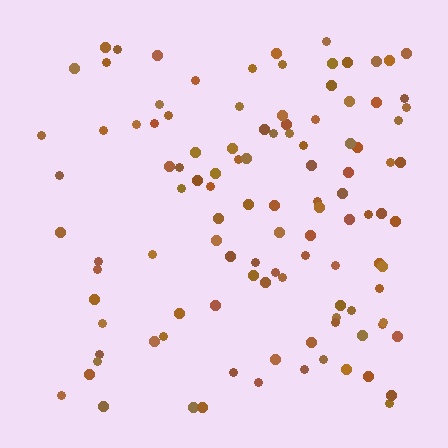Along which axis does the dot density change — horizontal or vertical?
Horizontal.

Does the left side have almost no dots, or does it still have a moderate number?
Still a moderate number, just noticeably fewer than the right.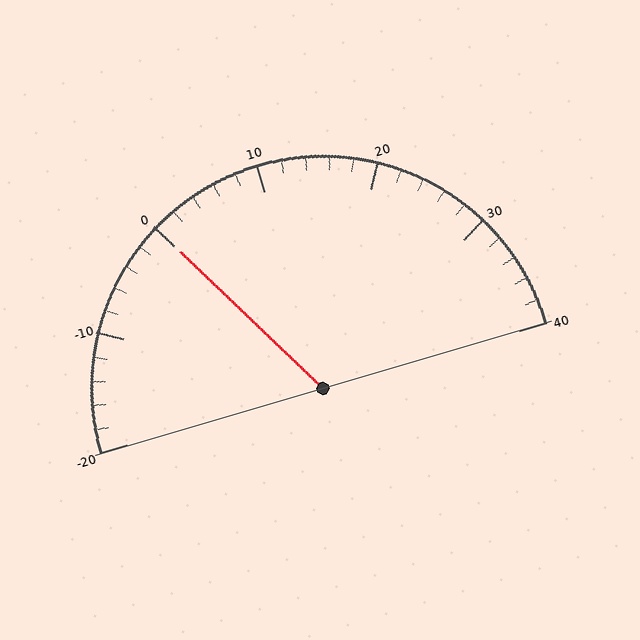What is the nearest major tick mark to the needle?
The nearest major tick mark is 0.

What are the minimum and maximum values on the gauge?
The gauge ranges from -20 to 40.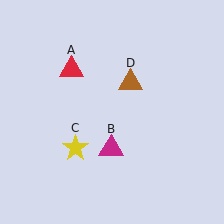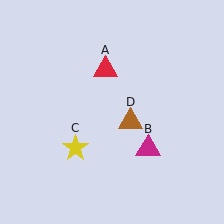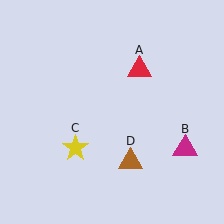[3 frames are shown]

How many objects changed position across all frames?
3 objects changed position: red triangle (object A), magenta triangle (object B), brown triangle (object D).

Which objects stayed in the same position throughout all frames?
Yellow star (object C) remained stationary.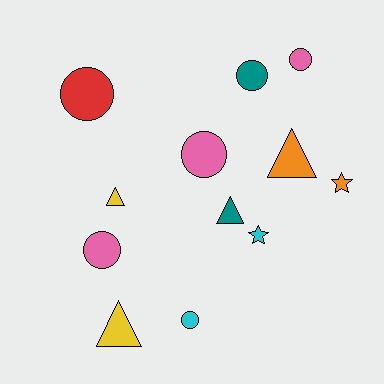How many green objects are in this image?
There are no green objects.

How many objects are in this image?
There are 12 objects.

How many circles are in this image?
There are 6 circles.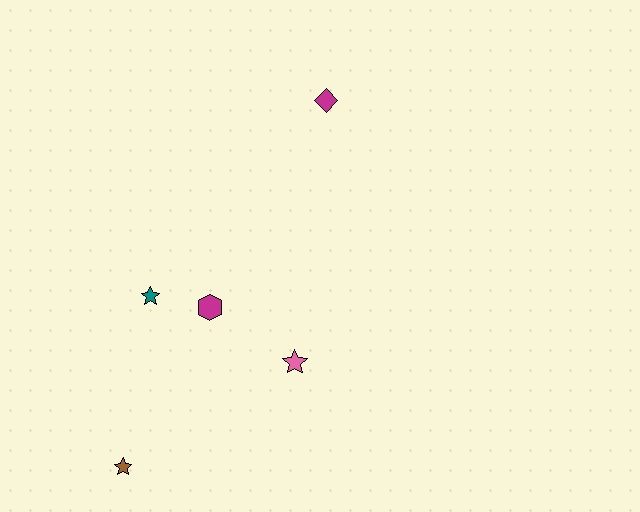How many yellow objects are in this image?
There are no yellow objects.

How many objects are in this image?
There are 5 objects.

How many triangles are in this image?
There are no triangles.